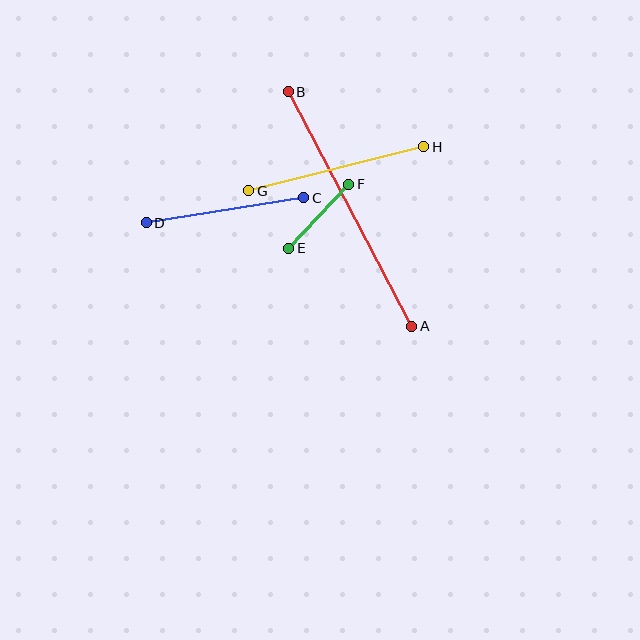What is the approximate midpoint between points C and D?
The midpoint is at approximately (225, 210) pixels.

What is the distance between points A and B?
The distance is approximately 265 pixels.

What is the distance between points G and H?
The distance is approximately 180 pixels.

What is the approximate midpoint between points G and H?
The midpoint is at approximately (336, 169) pixels.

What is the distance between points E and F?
The distance is approximately 87 pixels.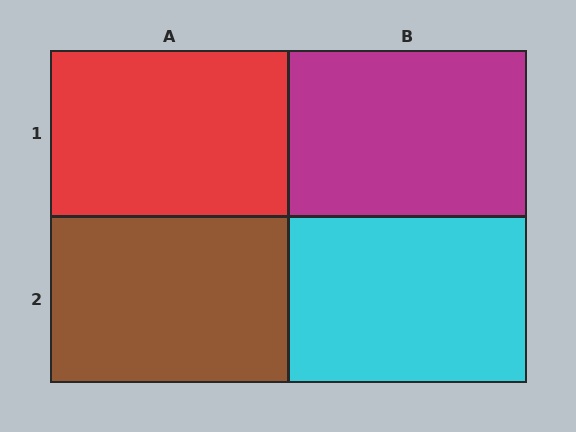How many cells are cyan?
1 cell is cyan.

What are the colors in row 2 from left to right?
Brown, cyan.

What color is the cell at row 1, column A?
Red.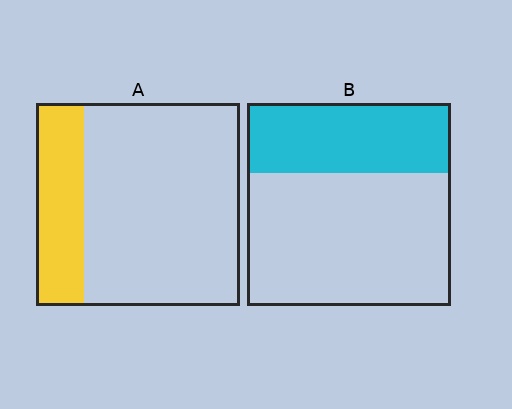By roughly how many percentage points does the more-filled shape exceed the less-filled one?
By roughly 10 percentage points (B over A).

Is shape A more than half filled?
No.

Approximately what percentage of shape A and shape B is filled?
A is approximately 25% and B is approximately 35%.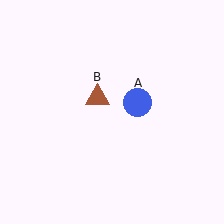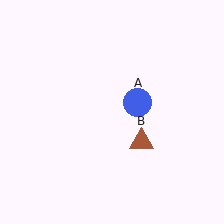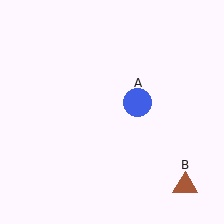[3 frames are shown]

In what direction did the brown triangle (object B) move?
The brown triangle (object B) moved down and to the right.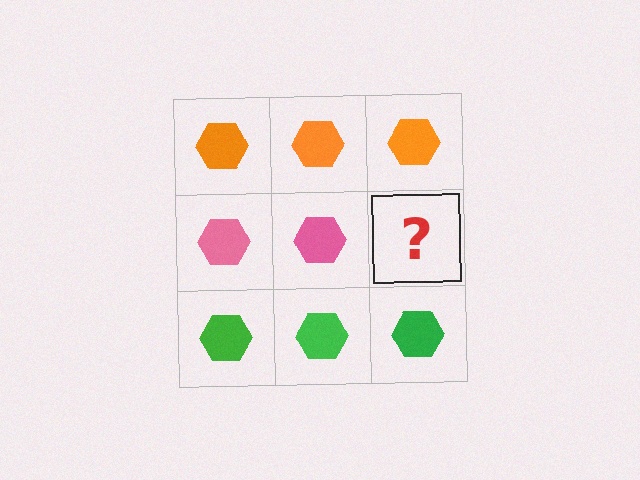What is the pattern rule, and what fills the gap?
The rule is that each row has a consistent color. The gap should be filled with a pink hexagon.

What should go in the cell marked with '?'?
The missing cell should contain a pink hexagon.